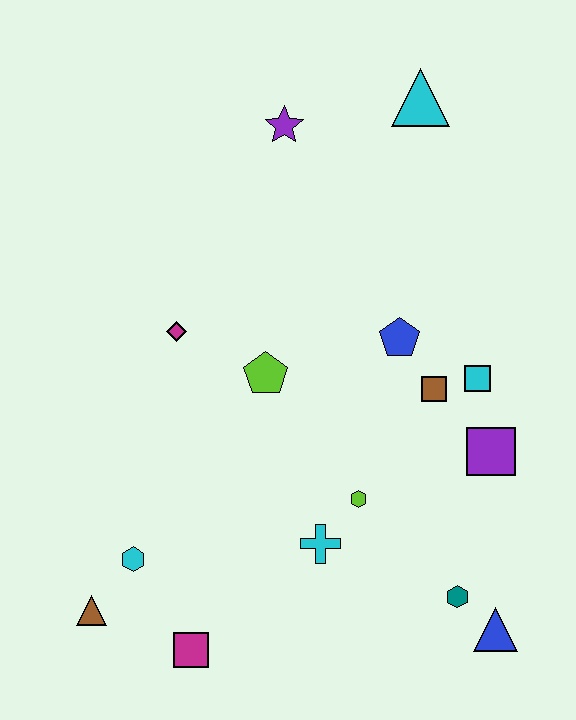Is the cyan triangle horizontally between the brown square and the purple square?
No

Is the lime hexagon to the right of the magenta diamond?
Yes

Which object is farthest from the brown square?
The brown triangle is farthest from the brown square.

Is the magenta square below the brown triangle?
Yes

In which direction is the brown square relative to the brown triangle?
The brown square is to the right of the brown triangle.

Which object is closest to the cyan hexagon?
The brown triangle is closest to the cyan hexagon.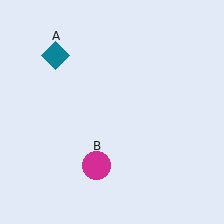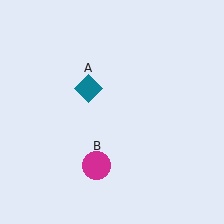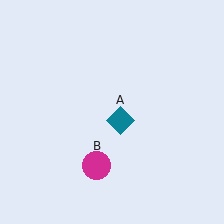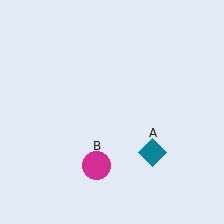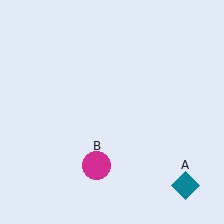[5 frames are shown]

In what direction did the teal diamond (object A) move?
The teal diamond (object A) moved down and to the right.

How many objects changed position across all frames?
1 object changed position: teal diamond (object A).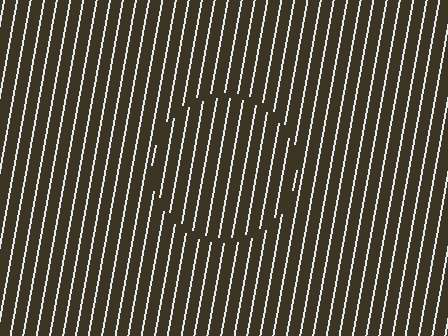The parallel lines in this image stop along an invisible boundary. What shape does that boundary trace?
An illusory circle. The interior of the shape contains the same grating, shifted by half a period — the contour is defined by the phase discontinuity where line-ends from the inner and outer gratings abut.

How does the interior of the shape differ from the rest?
The interior of the shape contains the same grating, shifted by half a period — the contour is defined by the phase discontinuity where line-ends from the inner and outer gratings abut.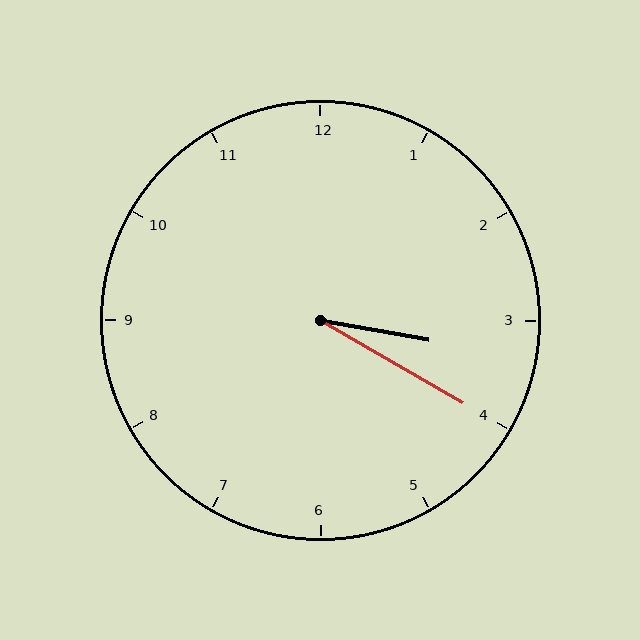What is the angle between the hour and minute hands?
Approximately 20 degrees.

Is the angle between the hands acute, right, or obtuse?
It is acute.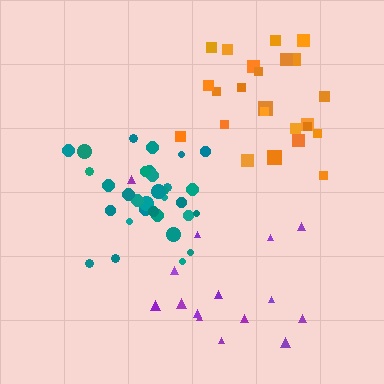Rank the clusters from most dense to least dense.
teal, orange, purple.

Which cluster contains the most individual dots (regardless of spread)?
Teal (33).